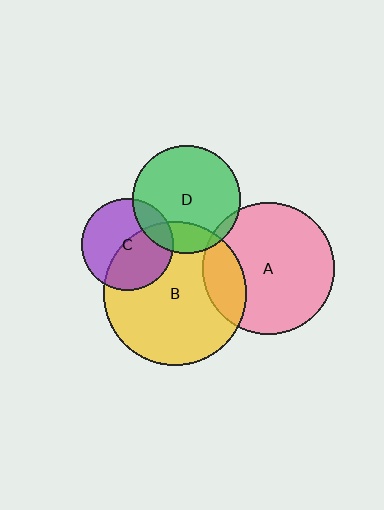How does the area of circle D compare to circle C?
Approximately 1.4 times.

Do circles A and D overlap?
Yes.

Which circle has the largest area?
Circle B (yellow).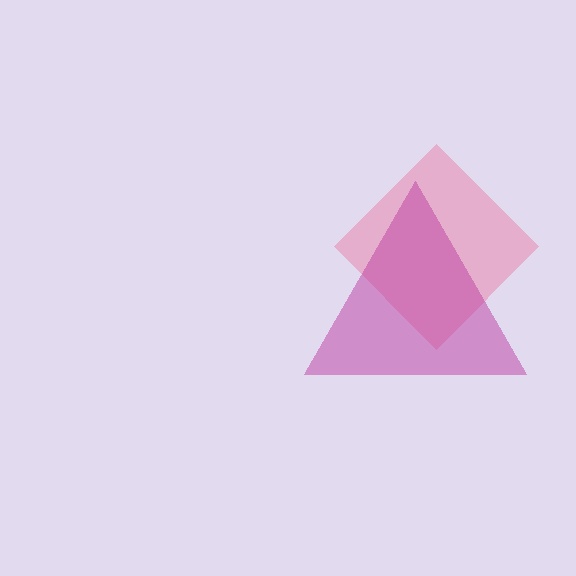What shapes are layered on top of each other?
The layered shapes are: a pink diamond, a magenta triangle.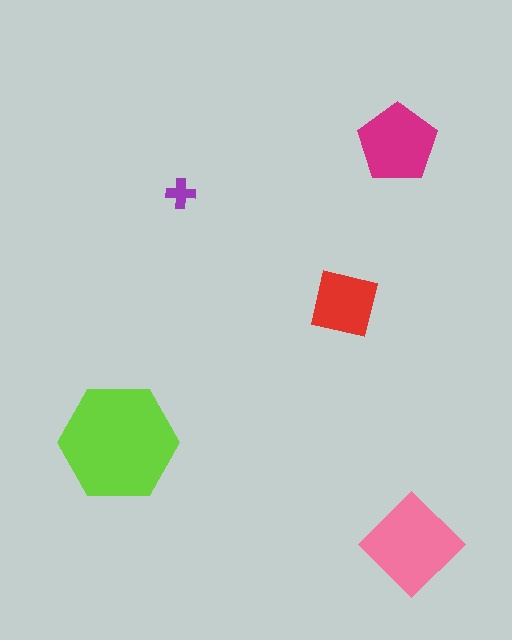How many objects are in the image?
There are 5 objects in the image.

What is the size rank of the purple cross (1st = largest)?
5th.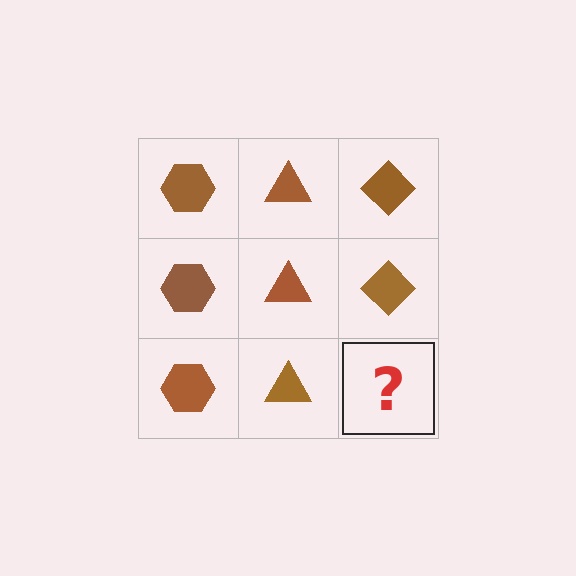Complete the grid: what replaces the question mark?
The question mark should be replaced with a brown diamond.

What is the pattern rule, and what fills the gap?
The rule is that each column has a consistent shape. The gap should be filled with a brown diamond.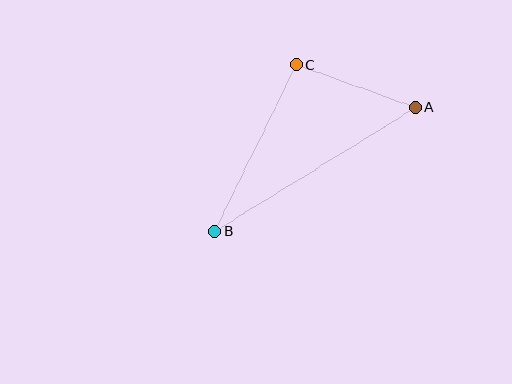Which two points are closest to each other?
Points A and C are closest to each other.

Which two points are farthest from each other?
Points A and B are farthest from each other.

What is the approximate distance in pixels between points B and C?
The distance between B and C is approximately 185 pixels.